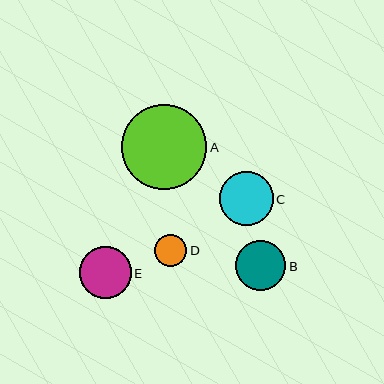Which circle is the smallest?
Circle D is the smallest with a size of approximately 32 pixels.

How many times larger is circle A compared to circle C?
Circle A is approximately 1.6 times the size of circle C.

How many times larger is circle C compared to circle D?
Circle C is approximately 1.7 times the size of circle D.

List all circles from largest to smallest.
From largest to smallest: A, C, E, B, D.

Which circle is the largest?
Circle A is the largest with a size of approximately 85 pixels.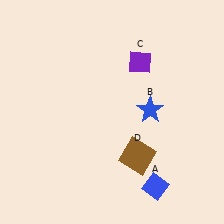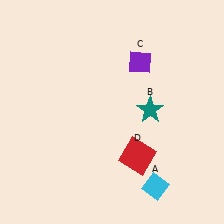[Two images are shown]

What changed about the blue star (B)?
In Image 1, B is blue. In Image 2, it changed to teal.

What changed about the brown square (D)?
In Image 1, D is brown. In Image 2, it changed to red.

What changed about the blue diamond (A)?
In Image 1, A is blue. In Image 2, it changed to cyan.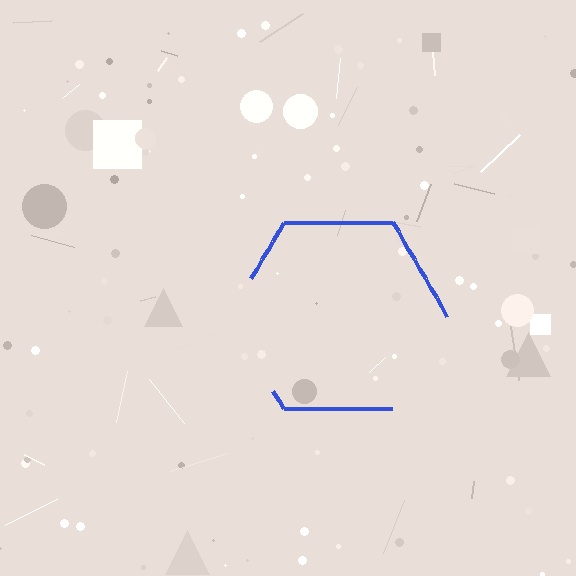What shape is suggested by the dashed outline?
The dashed outline suggests a hexagon.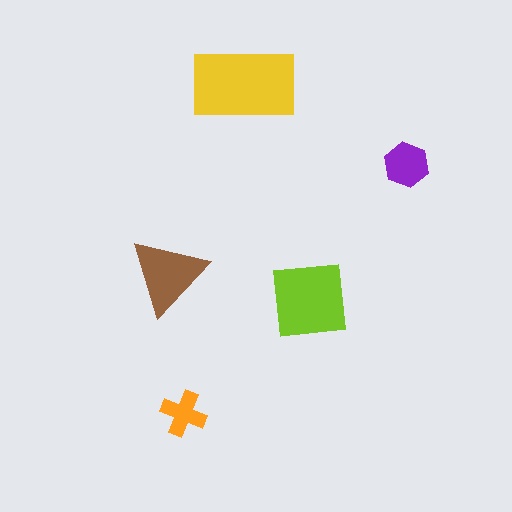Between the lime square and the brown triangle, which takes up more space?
The lime square.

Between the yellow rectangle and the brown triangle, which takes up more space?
The yellow rectangle.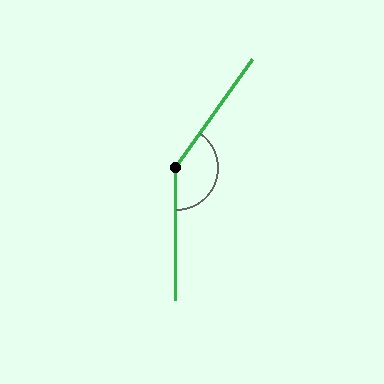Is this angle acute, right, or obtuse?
It is obtuse.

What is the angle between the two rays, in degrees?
Approximately 145 degrees.